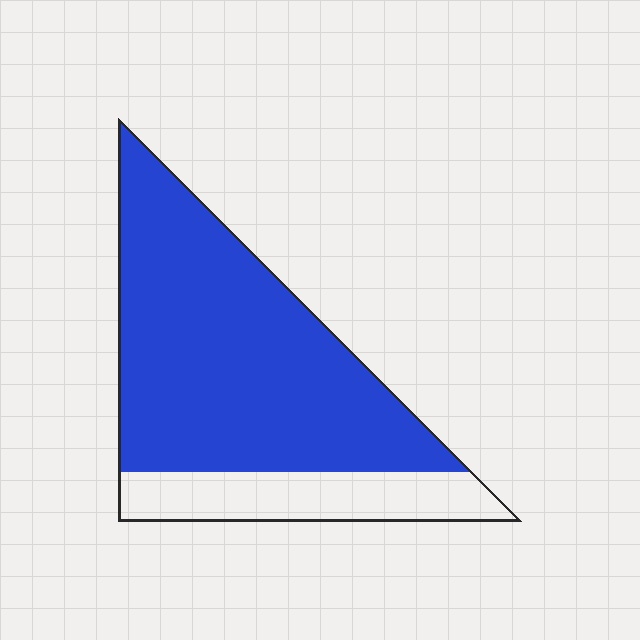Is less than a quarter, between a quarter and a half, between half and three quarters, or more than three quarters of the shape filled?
More than three quarters.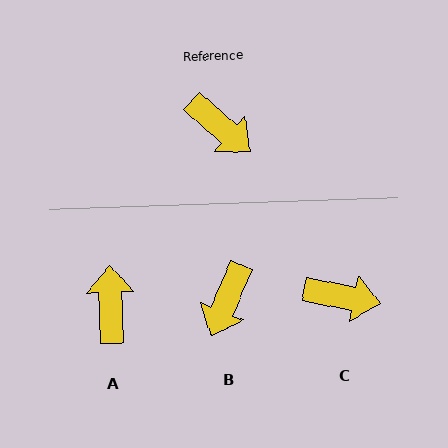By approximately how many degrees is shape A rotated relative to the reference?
Approximately 133 degrees counter-clockwise.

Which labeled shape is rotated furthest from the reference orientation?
A, about 133 degrees away.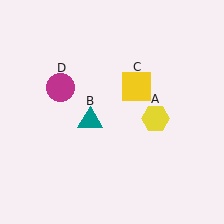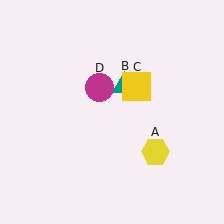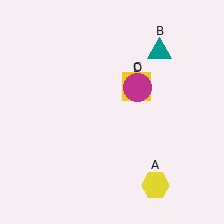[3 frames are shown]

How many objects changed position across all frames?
3 objects changed position: yellow hexagon (object A), teal triangle (object B), magenta circle (object D).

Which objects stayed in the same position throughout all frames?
Yellow square (object C) remained stationary.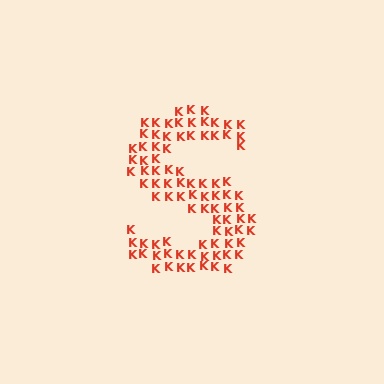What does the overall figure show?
The overall figure shows the letter S.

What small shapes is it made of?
It is made of small letter K's.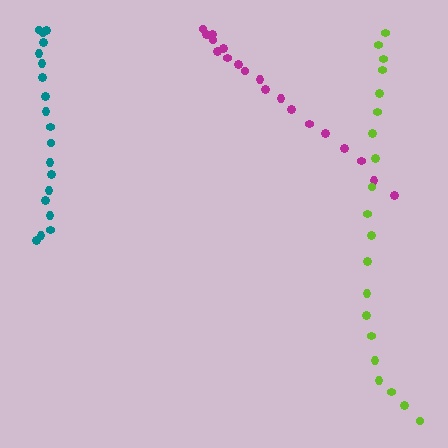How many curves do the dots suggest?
There are 3 distinct paths.